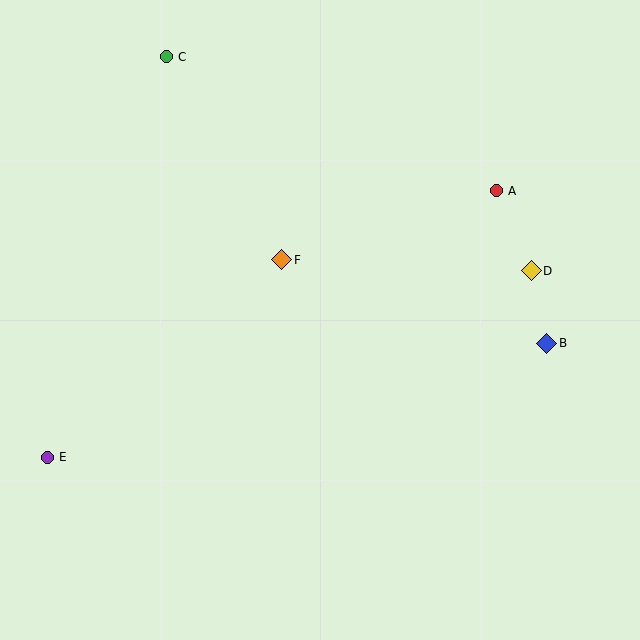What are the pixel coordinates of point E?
Point E is at (47, 457).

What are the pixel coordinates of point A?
Point A is at (496, 191).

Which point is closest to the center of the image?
Point F at (282, 260) is closest to the center.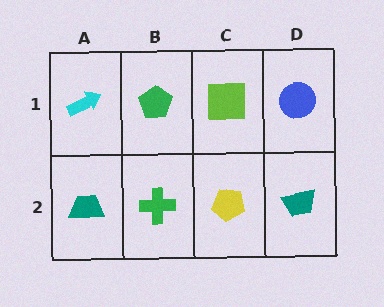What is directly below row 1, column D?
A teal trapezoid.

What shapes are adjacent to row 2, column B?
A green pentagon (row 1, column B), a teal trapezoid (row 2, column A), a yellow pentagon (row 2, column C).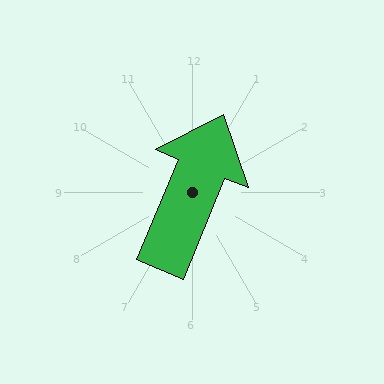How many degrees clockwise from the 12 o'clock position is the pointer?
Approximately 22 degrees.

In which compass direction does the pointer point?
North.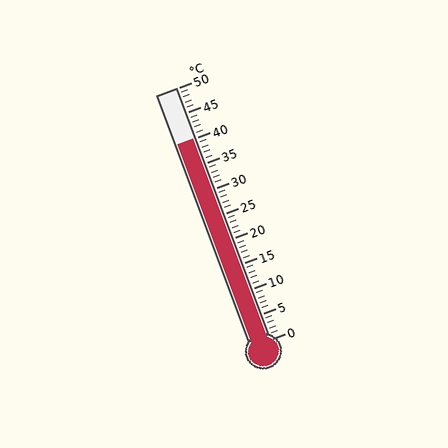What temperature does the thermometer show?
The thermometer shows approximately 40°C.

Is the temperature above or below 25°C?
The temperature is above 25°C.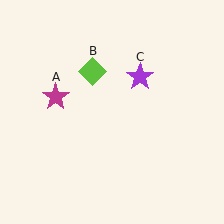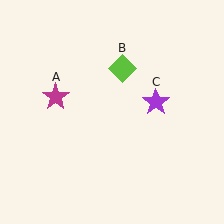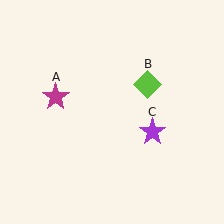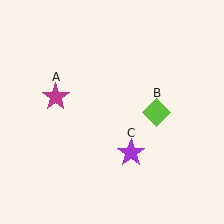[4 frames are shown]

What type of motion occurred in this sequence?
The lime diamond (object B), purple star (object C) rotated clockwise around the center of the scene.